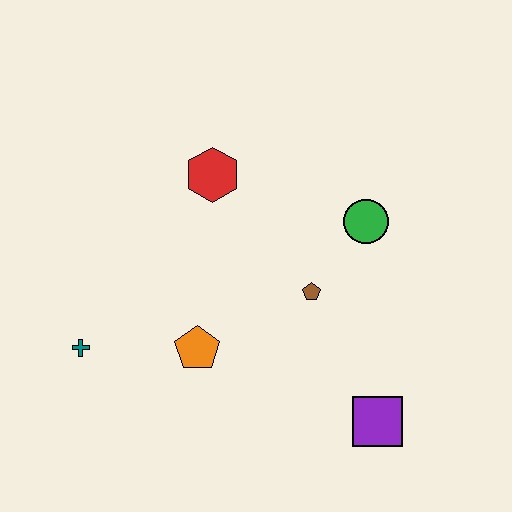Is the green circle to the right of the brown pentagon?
Yes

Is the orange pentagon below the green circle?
Yes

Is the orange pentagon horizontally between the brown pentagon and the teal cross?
Yes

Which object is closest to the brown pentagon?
The green circle is closest to the brown pentagon.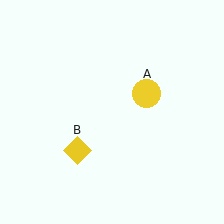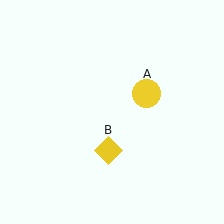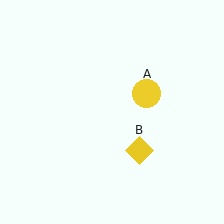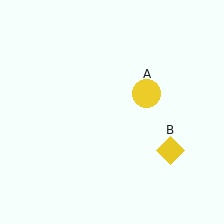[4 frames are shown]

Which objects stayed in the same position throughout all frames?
Yellow circle (object A) remained stationary.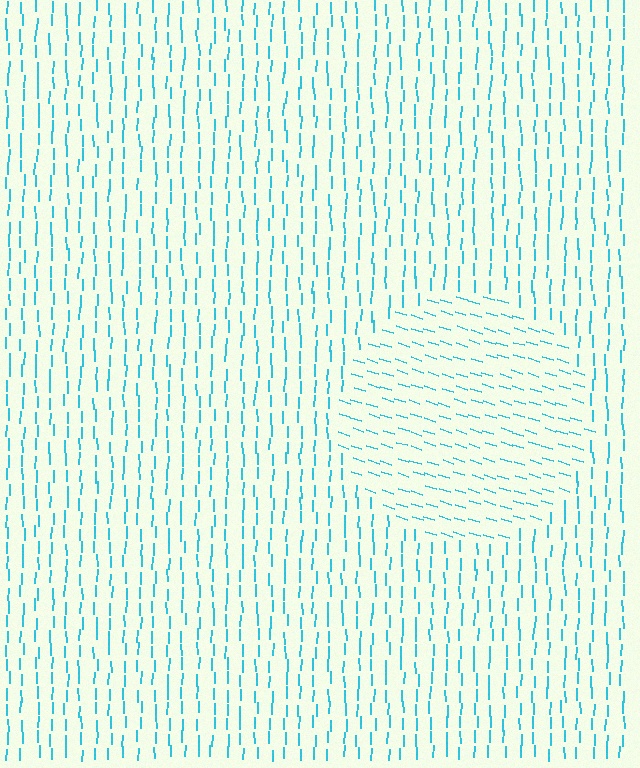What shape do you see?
I see a circle.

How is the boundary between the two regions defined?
The boundary is defined purely by a change in line orientation (approximately 73 degrees difference). All lines are the same color and thickness.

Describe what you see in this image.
The image is filled with small cyan line segments. A circle region in the image has lines oriented differently from the surrounding lines, creating a visible texture boundary.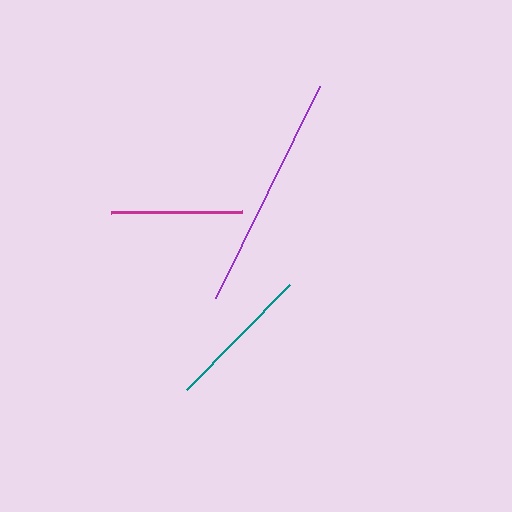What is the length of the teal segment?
The teal segment is approximately 147 pixels long.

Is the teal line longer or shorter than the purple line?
The purple line is longer than the teal line.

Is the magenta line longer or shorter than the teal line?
The teal line is longer than the magenta line.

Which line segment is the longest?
The purple line is the longest at approximately 236 pixels.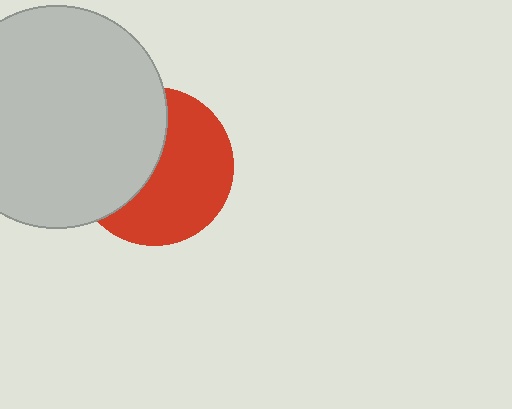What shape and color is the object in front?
The object in front is a light gray circle.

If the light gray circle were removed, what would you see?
You would see the complete red circle.